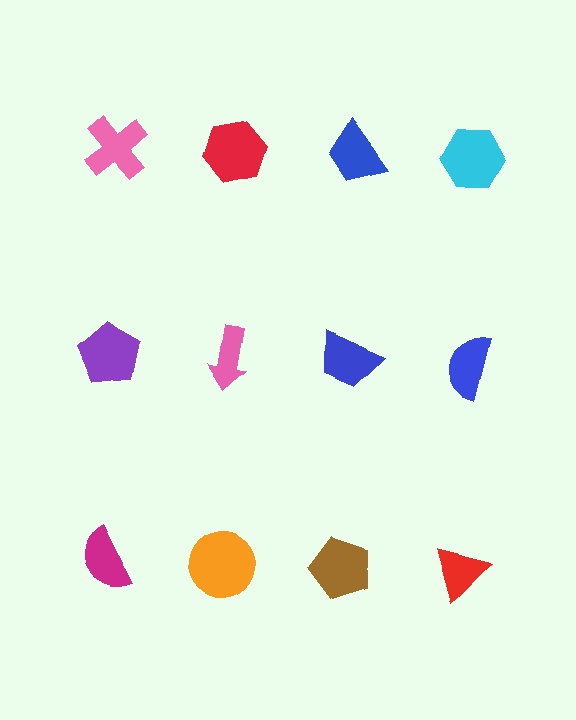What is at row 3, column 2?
An orange circle.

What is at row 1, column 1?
A pink cross.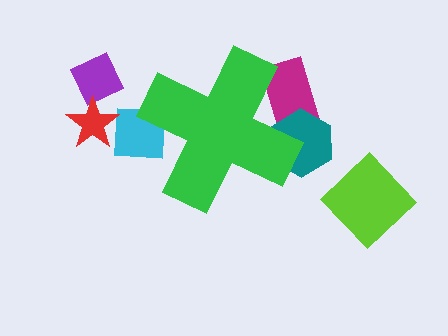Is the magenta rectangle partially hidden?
Yes, the magenta rectangle is partially hidden behind the green cross.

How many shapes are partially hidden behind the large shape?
3 shapes are partially hidden.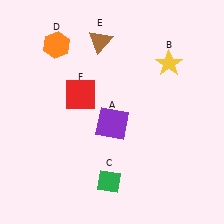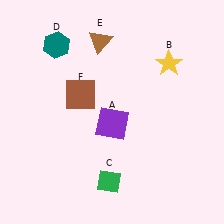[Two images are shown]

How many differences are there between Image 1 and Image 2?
There are 2 differences between the two images.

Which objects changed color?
D changed from orange to teal. F changed from red to brown.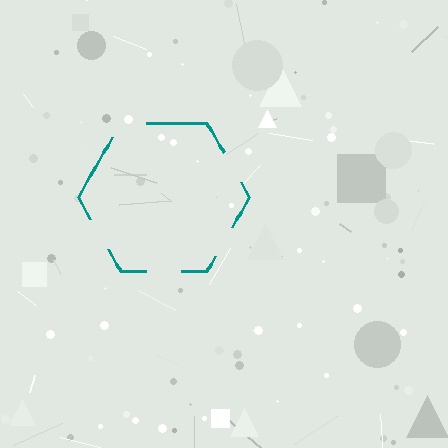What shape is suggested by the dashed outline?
The dashed outline suggests a hexagon.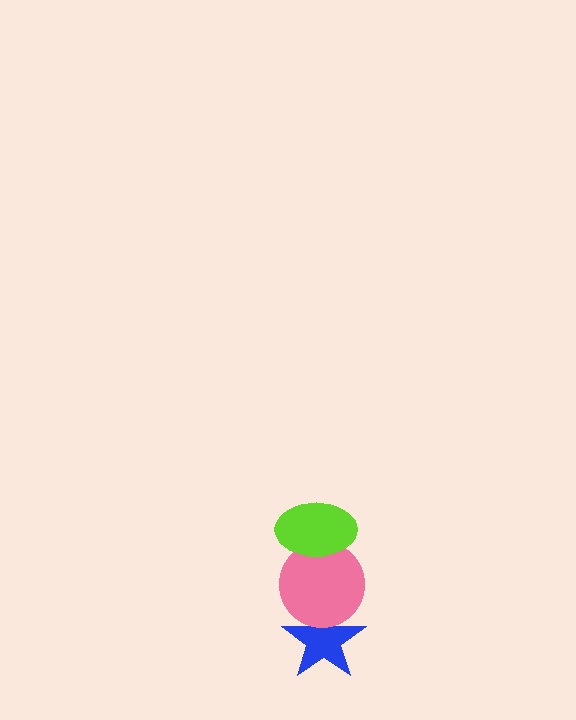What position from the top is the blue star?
The blue star is 3rd from the top.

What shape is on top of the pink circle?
The lime ellipse is on top of the pink circle.